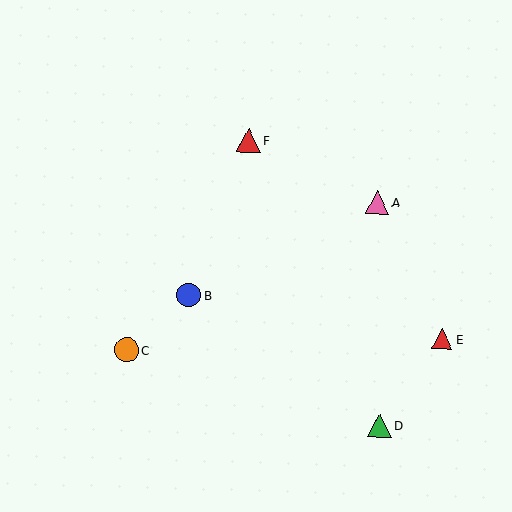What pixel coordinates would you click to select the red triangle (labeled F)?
Click at (249, 140) to select the red triangle F.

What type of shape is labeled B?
Shape B is a blue circle.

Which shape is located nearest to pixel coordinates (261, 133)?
The red triangle (labeled F) at (249, 140) is nearest to that location.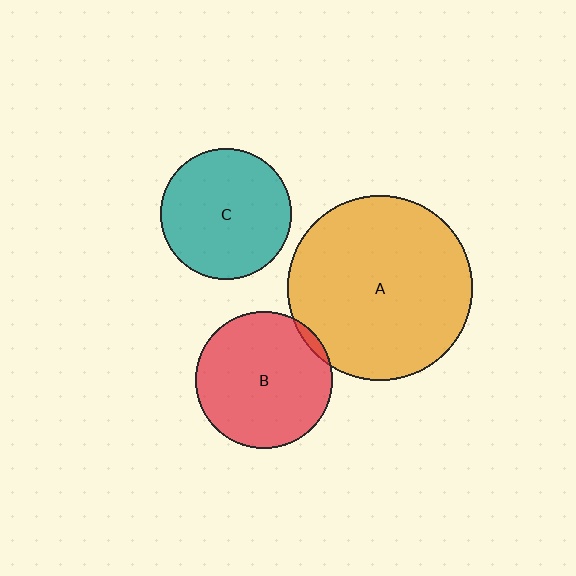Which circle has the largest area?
Circle A (orange).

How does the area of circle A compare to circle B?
Approximately 1.8 times.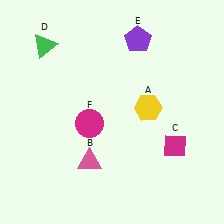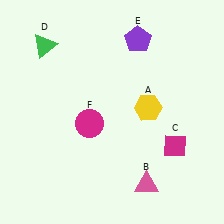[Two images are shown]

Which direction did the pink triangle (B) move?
The pink triangle (B) moved right.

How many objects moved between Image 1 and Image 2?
1 object moved between the two images.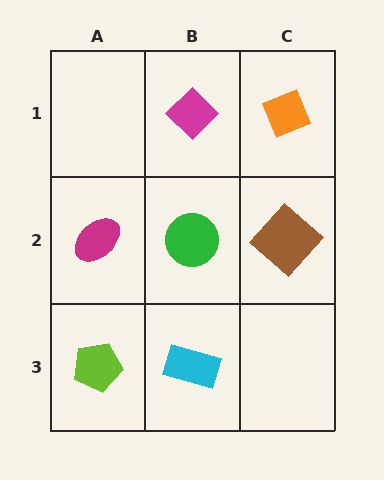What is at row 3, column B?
A cyan rectangle.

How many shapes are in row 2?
3 shapes.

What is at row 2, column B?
A green circle.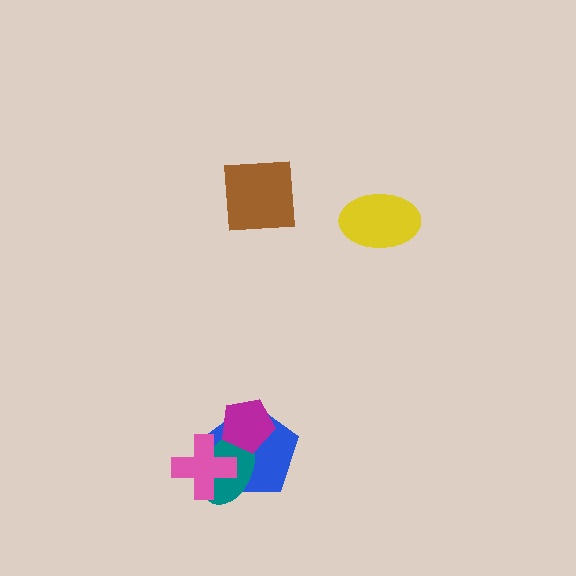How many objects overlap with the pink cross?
2 objects overlap with the pink cross.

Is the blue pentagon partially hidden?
Yes, it is partially covered by another shape.